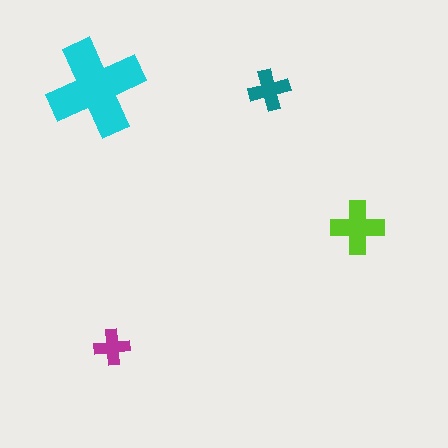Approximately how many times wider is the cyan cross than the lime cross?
About 2 times wider.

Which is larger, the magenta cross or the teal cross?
The teal one.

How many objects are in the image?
There are 4 objects in the image.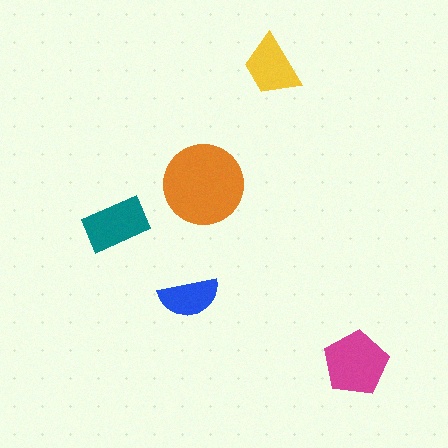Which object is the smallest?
The blue semicircle.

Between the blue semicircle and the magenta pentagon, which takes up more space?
The magenta pentagon.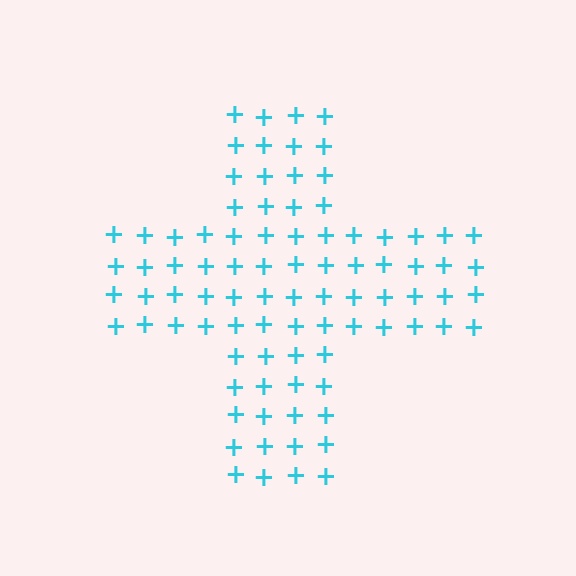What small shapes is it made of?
It is made of small plus signs.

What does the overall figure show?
The overall figure shows a cross.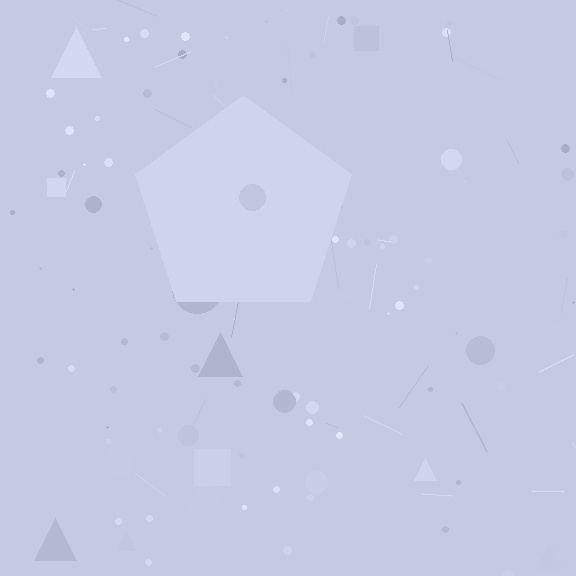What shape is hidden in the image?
A pentagon is hidden in the image.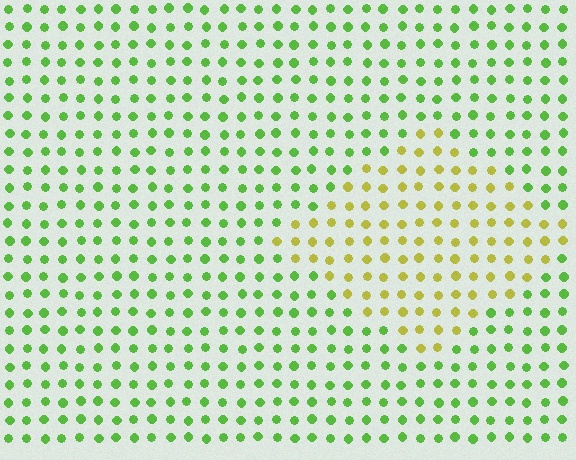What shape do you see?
I see a diamond.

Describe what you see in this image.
The image is filled with small lime elements in a uniform arrangement. A diamond-shaped region is visible where the elements are tinted to a slightly different hue, forming a subtle color boundary.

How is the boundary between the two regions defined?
The boundary is defined purely by a slight shift in hue (about 45 degrees). Spacing, size, and orientation are identical on both sides.